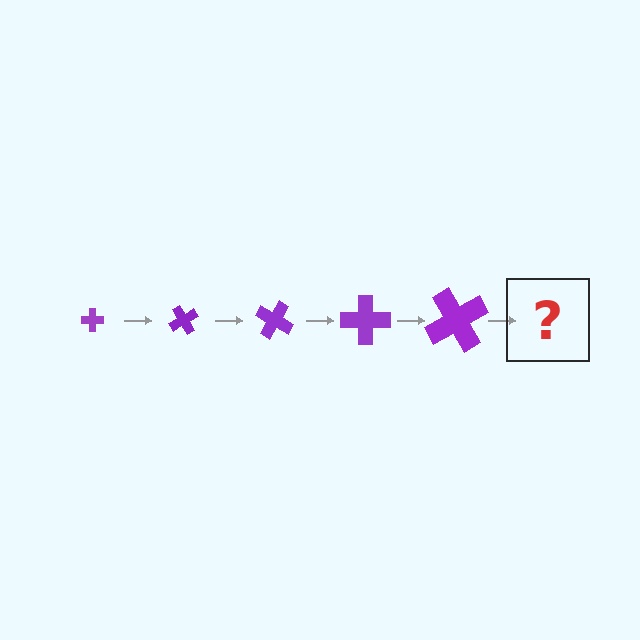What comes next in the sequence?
The next element should be a cross, larger than the previous one and rotated 300 degrees from the start.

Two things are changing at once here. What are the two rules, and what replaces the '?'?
The two rules are that the cross grows larger each step and it rotates 60 degrees each step. The '?' should be a cross, larger than the previous one and rotated 300 degrees from the start.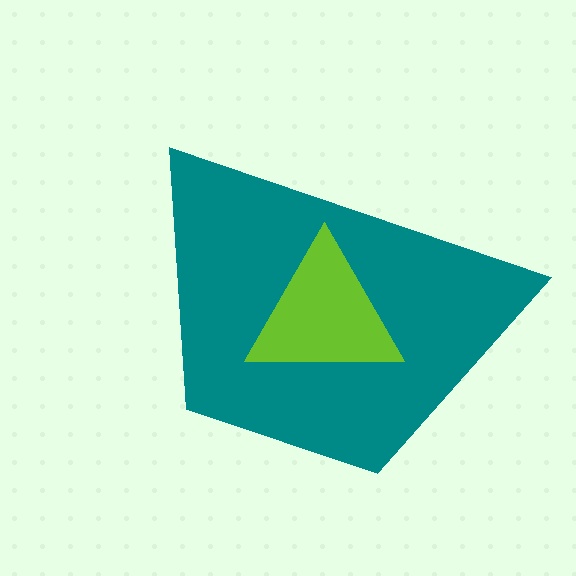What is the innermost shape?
The lime triangle.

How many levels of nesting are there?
2.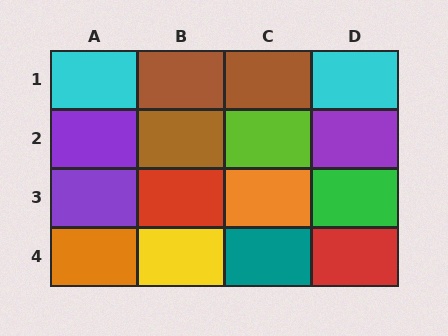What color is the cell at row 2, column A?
Purple.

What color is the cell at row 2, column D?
Purple.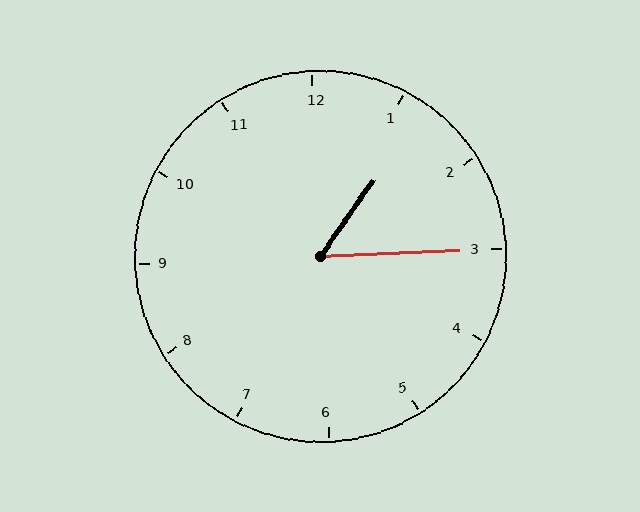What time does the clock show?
1:15.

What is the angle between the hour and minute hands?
Approximately 52 degrees.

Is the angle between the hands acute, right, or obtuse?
It is acute.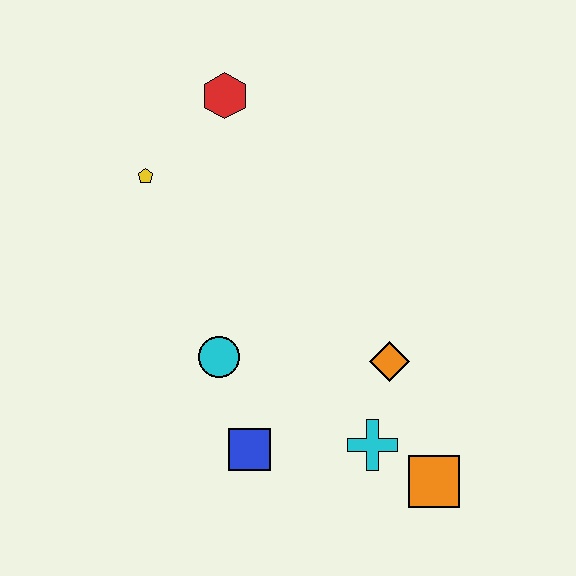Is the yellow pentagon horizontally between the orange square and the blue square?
No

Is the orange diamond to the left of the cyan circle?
No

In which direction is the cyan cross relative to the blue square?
The cyan cross is to the right of the blue square.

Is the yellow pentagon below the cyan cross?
No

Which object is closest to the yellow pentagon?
The red hexagon is closest to the yellow pentagon.